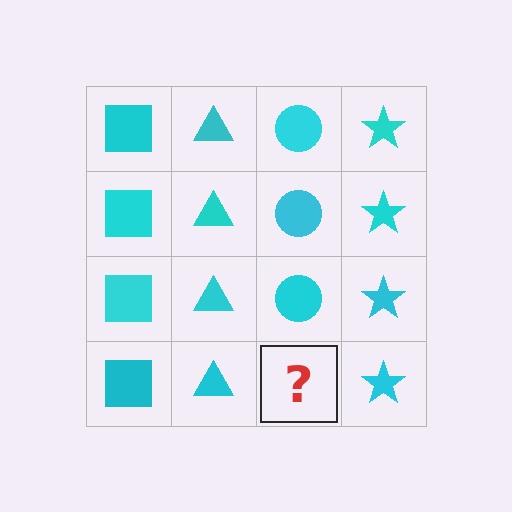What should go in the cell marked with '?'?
The missing cell should contain a cyan circle.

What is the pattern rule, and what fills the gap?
The rule is that each column has a consistent shape. The gap should be filled with a cyan circle.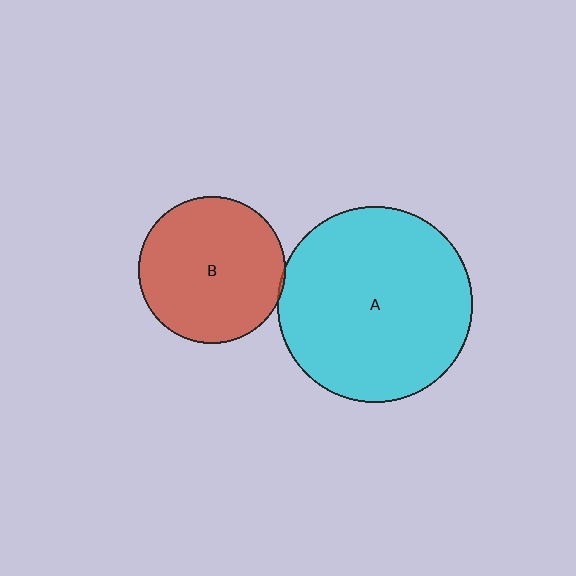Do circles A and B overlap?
Yes.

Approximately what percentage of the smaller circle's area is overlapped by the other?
Approximately 5%.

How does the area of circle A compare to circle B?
Approximately 1.8 times.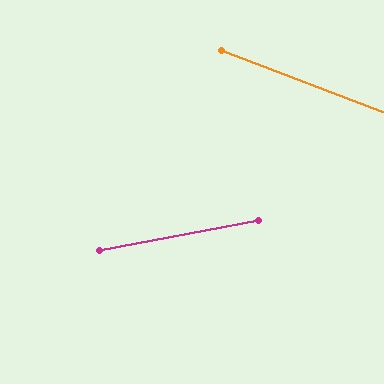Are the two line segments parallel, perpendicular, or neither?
Neither parallel nor perpendicular — they differ by about 32°.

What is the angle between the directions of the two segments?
Approximately 32 degrees.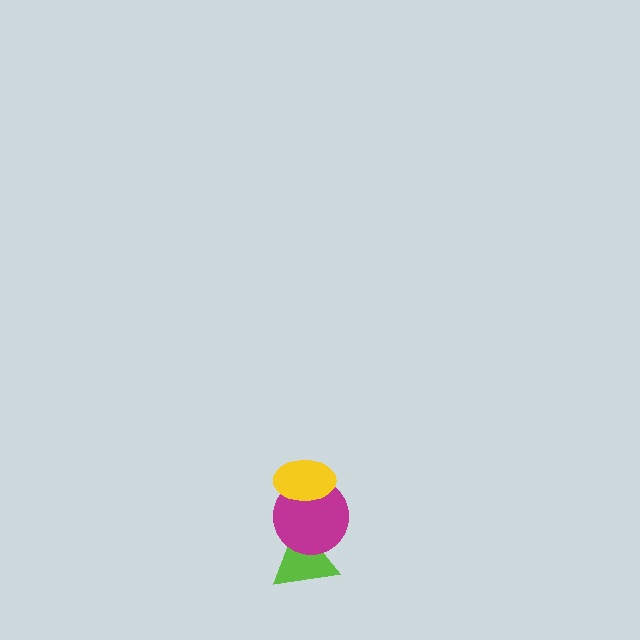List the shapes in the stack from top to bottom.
From top to bottom: the yellow ellipse, the magenta circle, the lime triangle.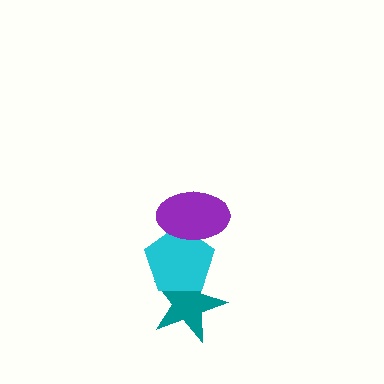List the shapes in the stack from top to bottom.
From top to bottom: the purple ellipse, the cyan pentagon, the teal star.